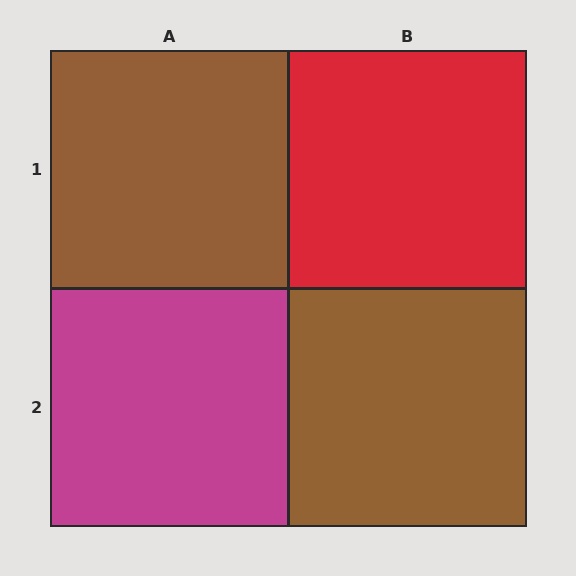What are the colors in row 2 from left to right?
Magenta, brown.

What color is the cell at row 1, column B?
Red.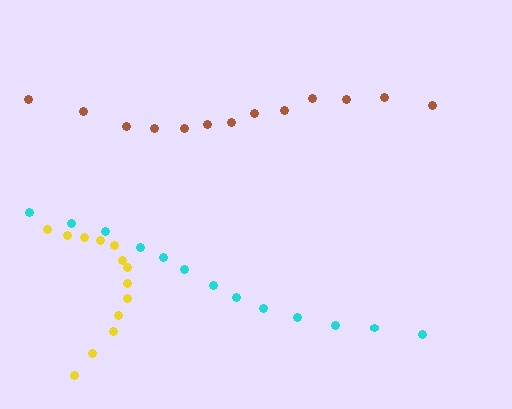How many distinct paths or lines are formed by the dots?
There are 3 distinct paths.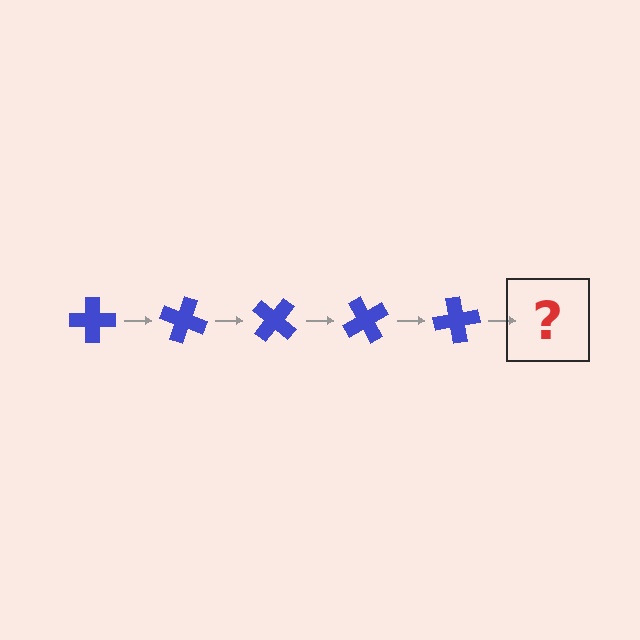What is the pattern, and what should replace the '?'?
The pattern is that the cross rotates 20 degrees each step. The '?' should be a blue cross rotated 100 degrees.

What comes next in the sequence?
The next element should be a blue cross rotated 100 degrees.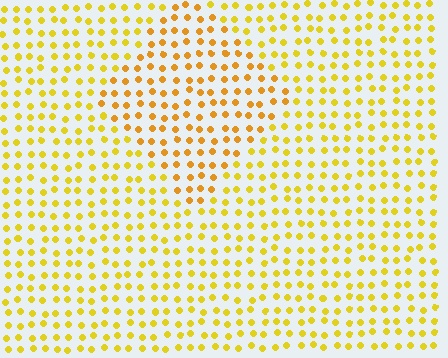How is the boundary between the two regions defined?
The boundary is defined purely by a slight shift in hue (about 19 degrees). Spacing, size, and orientation are identical on both sides.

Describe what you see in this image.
The image is filled with small yellow elements in a uniform arrangement. A diamond-shaped region is visible where the elements are tinted to a slightly different hue, forming a subtle color boundary.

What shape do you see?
I see a diamond.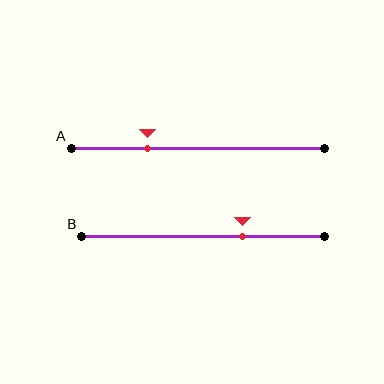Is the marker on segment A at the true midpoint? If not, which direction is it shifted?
No, the marker on segment A is shifted to the left by about 20% of the segment length.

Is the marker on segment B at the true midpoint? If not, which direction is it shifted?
No, the marker on segment B is shifted to the right by about 16% of the segment length.